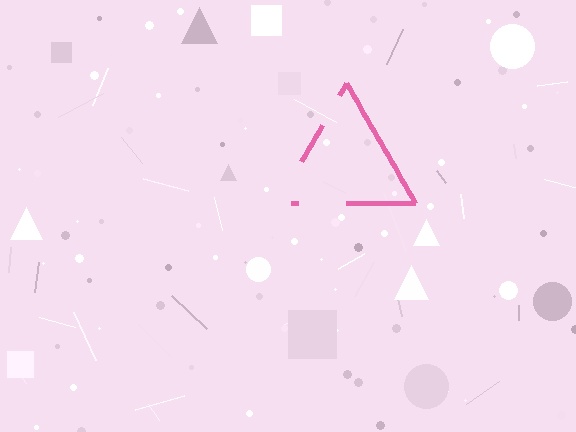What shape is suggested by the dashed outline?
The dashed outline suggests a triangle.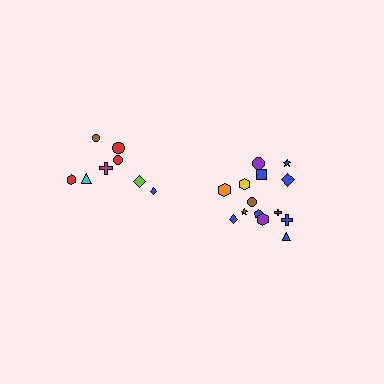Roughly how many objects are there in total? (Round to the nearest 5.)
Roughly 25 objects in total.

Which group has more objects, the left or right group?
The right group.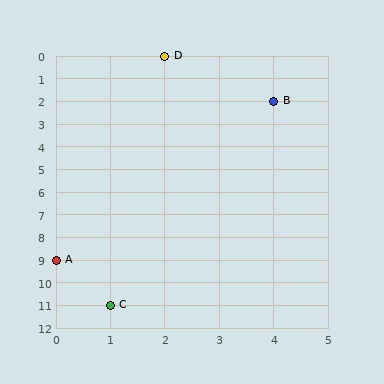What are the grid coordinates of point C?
Point C is at grid coordinates (1, 11).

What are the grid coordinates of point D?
Point D is at grid coordinates (2, 0).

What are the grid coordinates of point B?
Point B is at grid coordinates (4, 2).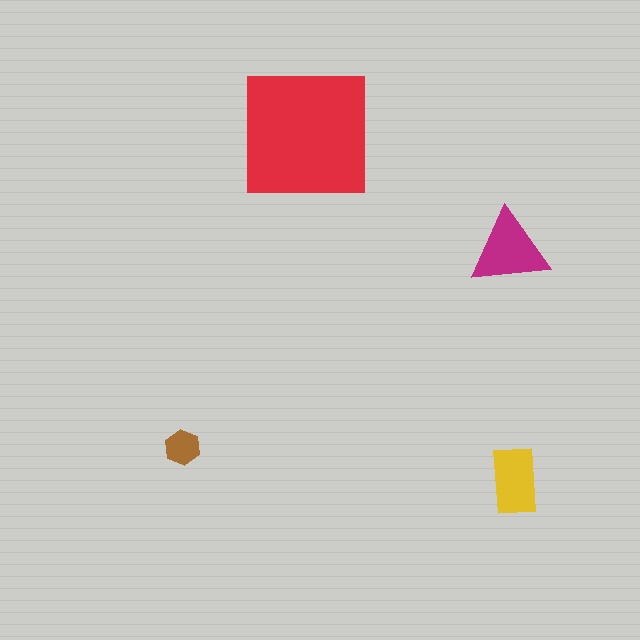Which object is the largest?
The red square.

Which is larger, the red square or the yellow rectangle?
The red square.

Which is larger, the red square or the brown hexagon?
The red square.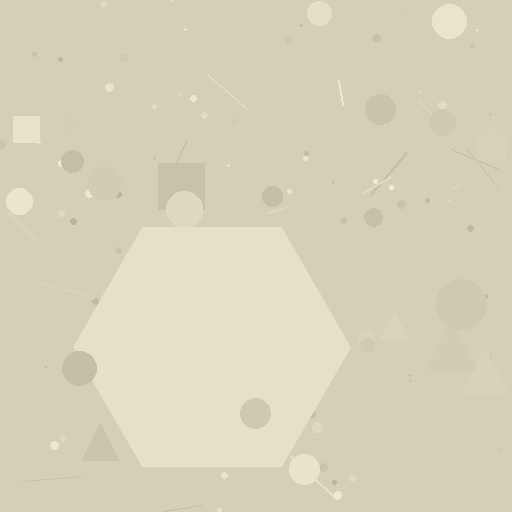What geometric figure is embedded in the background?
A hexagon is embedded in the background.